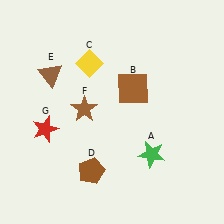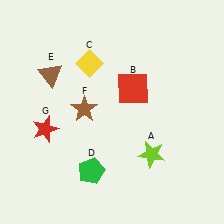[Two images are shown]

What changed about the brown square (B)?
In Image 1, B is brown. In Image 2, it changed to red.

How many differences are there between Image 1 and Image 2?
There are 3 differences between the two images.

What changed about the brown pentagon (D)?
In Image 1, D is brown. In Image 2, it changed to green.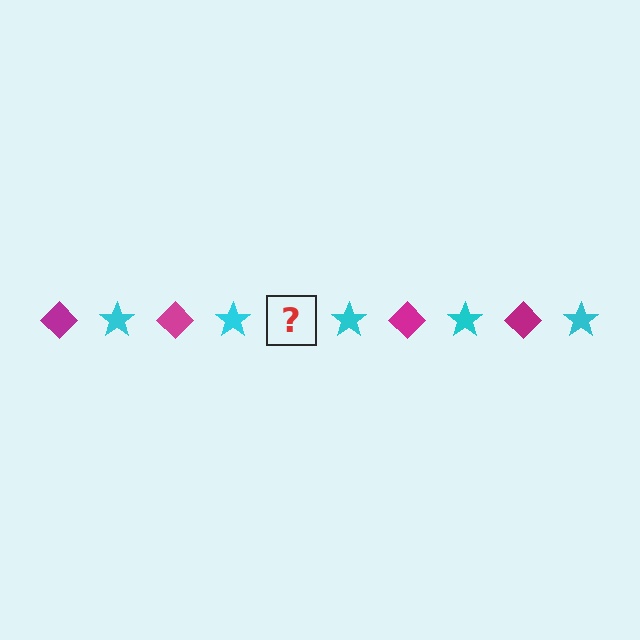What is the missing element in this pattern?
The missing element is a magenta diamond.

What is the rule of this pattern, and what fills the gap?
The rule is that the pattern alternates between magenta diamond and cyan star. The gap should be filled with a magenta diamond.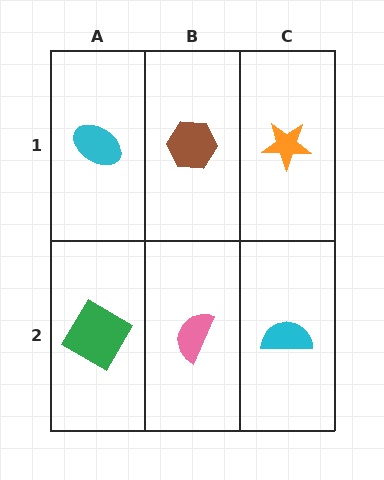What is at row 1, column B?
A brown hexagon.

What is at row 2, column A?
A green diamond.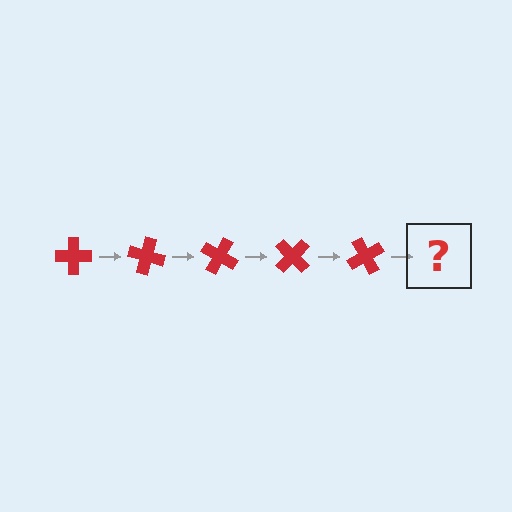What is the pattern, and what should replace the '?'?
The pattern is that the cross rotates 15 degrees each step. The '?' should be a red cross rotated 75 degrees.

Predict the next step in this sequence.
The next step is a red cross rotated 75 degrees.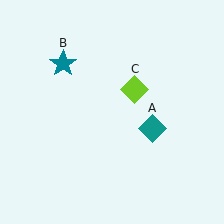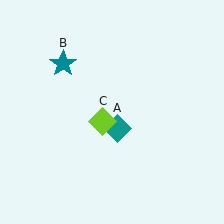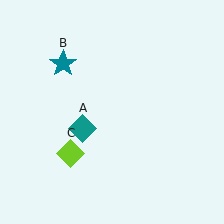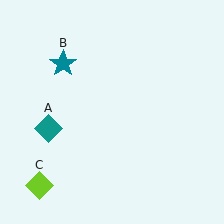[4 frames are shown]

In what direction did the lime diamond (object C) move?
The lime diamond (object C) moved down and to the left.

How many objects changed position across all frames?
2 objects changed position: teal diamond (object A), lime diamond (object C).